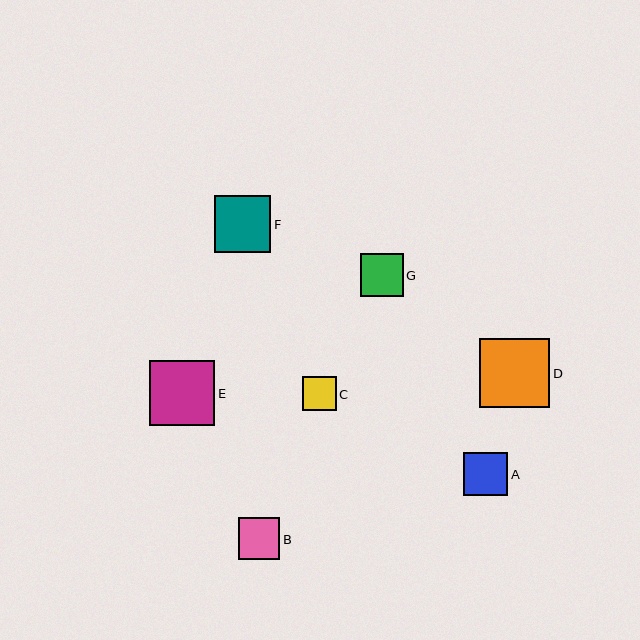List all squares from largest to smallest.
From largest to smallest: D, E, F, A, G, B, C.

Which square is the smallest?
Square C is the smallest with a size of approximately 34 pixels.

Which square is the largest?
Square D is the largest with a size of approximately 70 pixels.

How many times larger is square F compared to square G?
Square F is approximately 1.3 times the size of square G.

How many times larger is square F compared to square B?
Square F is approximately 1.4 times the size of square B.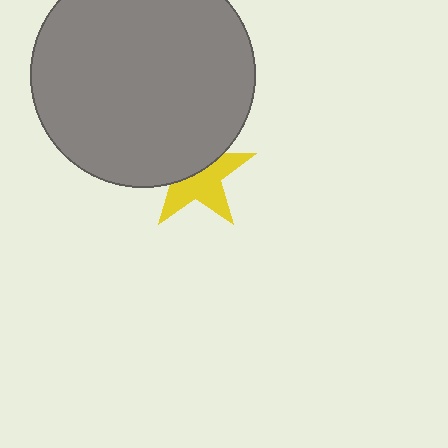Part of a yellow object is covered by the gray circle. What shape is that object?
It is a star.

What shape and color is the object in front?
The object in front is a gray circle.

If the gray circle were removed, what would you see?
You would see the complete yellow star.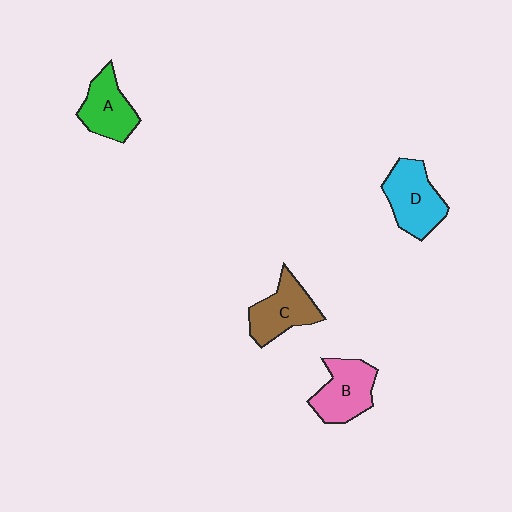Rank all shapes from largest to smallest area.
From largest to smallest: D (cyan), B (pink), C (brown), A (green).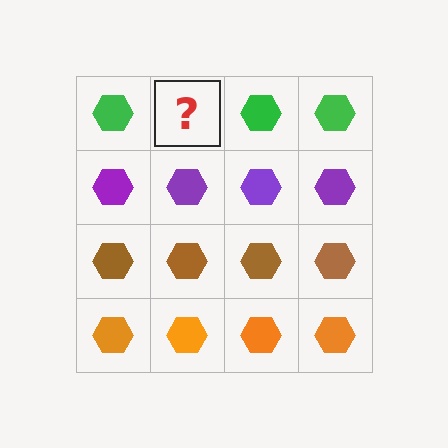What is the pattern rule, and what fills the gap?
The rule is that each row has a consistent color. The gap should be filled with a green hexagon.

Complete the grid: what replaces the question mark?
The question mark should be replaced with a green hexagon.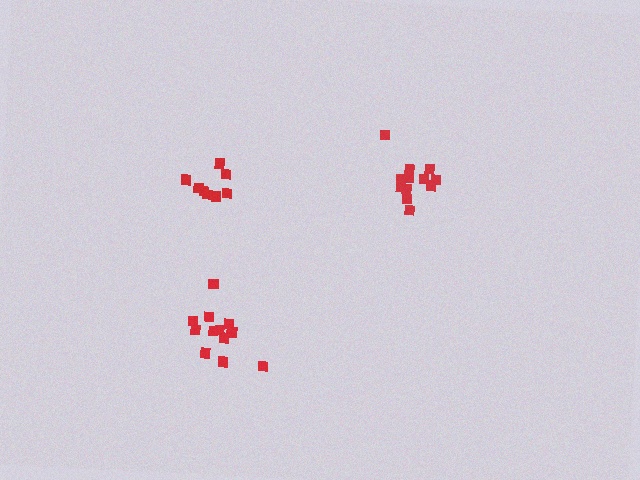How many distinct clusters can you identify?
There are 3 distinct clusters.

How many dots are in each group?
Group 1: 12 dots, Group 2: 8 dots, Group 3: 12 dots (32 total).